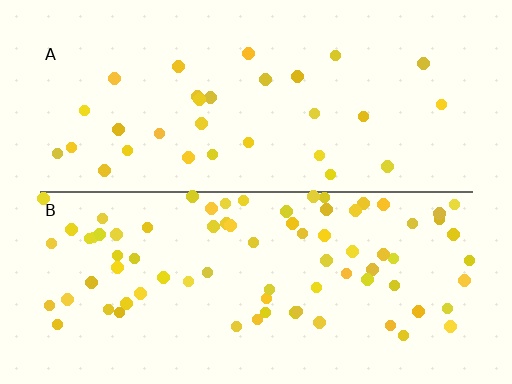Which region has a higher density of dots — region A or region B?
B (the bottom).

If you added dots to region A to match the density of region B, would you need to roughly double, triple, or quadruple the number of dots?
Approximately triple.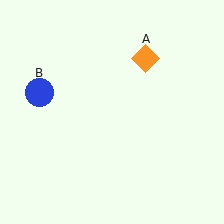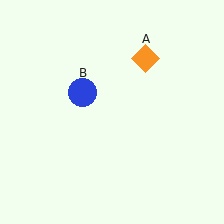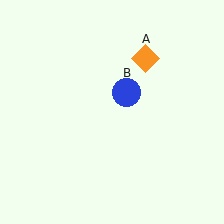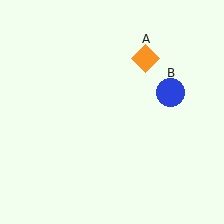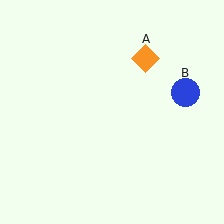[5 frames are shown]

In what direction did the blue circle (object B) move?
The blue circle (object B) moved right.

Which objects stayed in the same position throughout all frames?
Orange diamond (object A) remained stationary.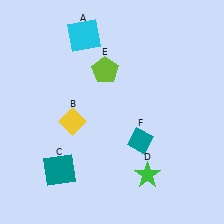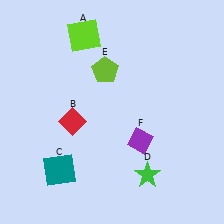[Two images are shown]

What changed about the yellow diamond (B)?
In Image 1, B is yellow. In Image 2, it changed to red.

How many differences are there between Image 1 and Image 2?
There are 3 differences between the two images.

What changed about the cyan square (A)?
In Image 1, A is cyan. In Image 2, it changed to lime.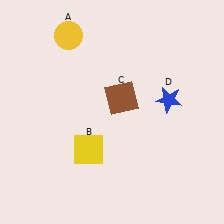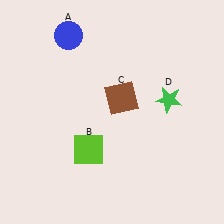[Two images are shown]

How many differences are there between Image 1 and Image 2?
There are 3 differences between the two images.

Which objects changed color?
A changed from yellow to blue. B changed from yellow to lime. D changed from blue to green.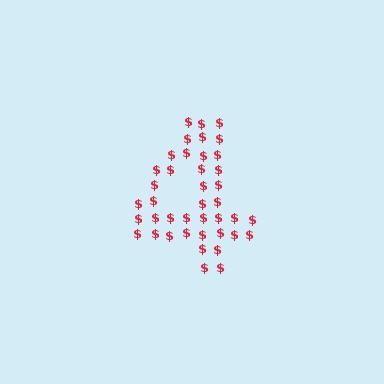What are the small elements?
The small elements are dollar signs.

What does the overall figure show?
The overall figure shows the digit 4.